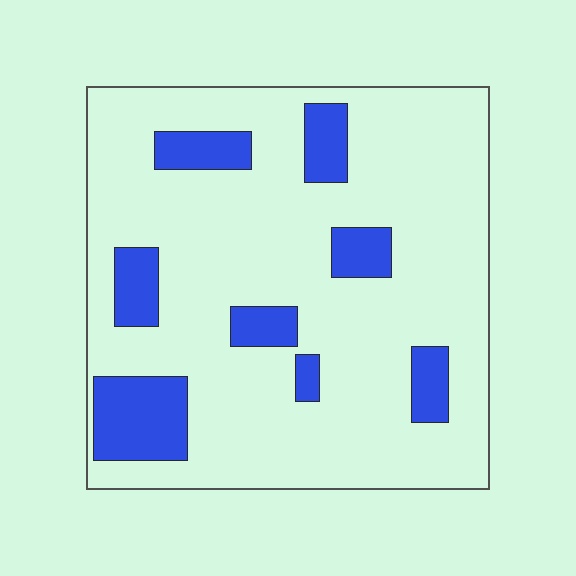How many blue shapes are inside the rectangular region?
8.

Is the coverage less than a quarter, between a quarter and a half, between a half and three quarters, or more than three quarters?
Less than a quarter.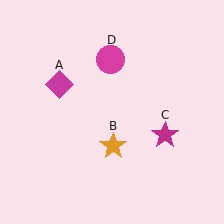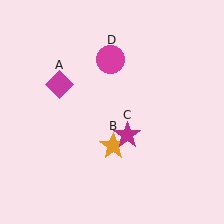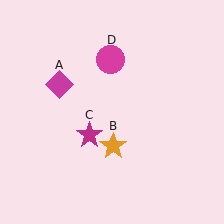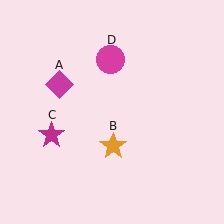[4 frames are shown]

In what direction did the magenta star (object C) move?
The magenta star (object C) moved left.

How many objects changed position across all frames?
1 object changed position: magenta star (object C).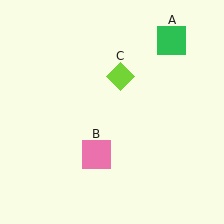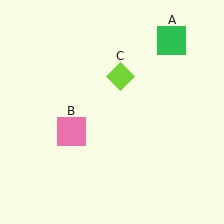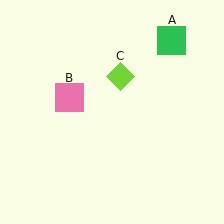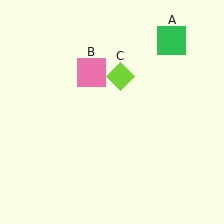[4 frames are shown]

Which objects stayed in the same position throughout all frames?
Green square (object A) and lime diamond (object C) remained stationary.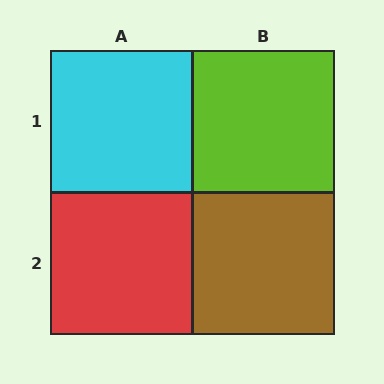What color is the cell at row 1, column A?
Cyan.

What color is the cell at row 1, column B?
Lime.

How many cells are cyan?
1 cell is cyan.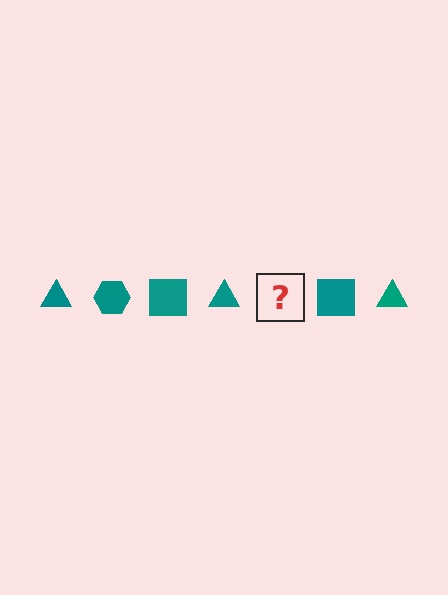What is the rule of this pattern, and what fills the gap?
The rule is that the pattern cycles through triangle, hexagon, square shapes in teal. The gap should be filled with a teal hexagon.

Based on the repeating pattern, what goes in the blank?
The blank should be a teal hexagon.